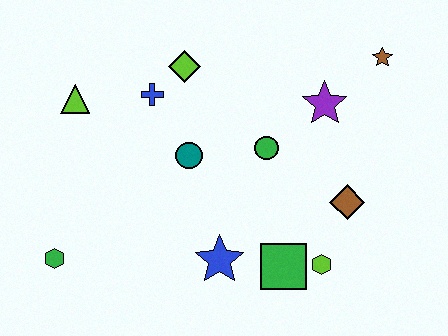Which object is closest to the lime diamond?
The blue cross is closest to the lime diamond.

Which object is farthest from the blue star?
The brown star is farthest from the blue star.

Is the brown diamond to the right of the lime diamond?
Yes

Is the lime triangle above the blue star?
Yes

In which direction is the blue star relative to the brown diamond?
The blue star is to the left of the brown diamond.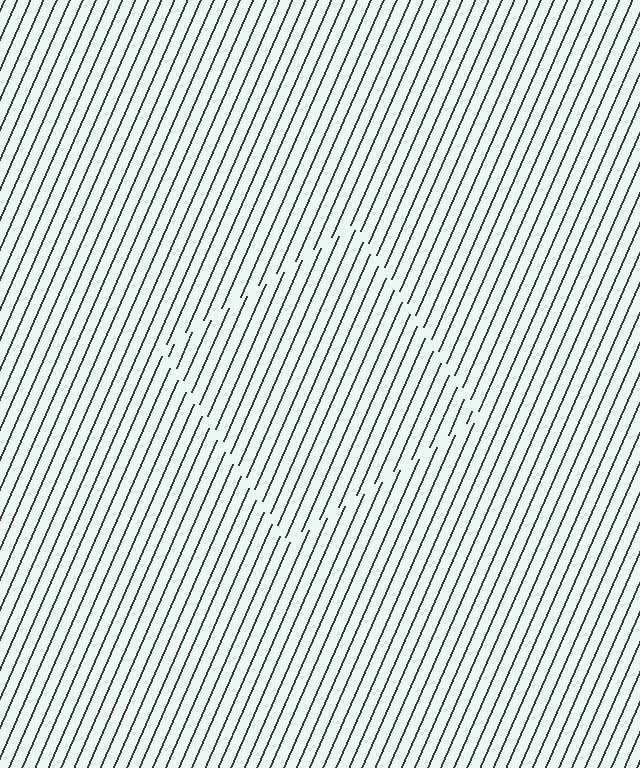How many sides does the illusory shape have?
4 sides — the line-ends trace a square.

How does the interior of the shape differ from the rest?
The interior of the shape contains the same grating, shifted by half a period — the contour is defined by the phase discontinuity where line-ends from the inner and outer gratings abut.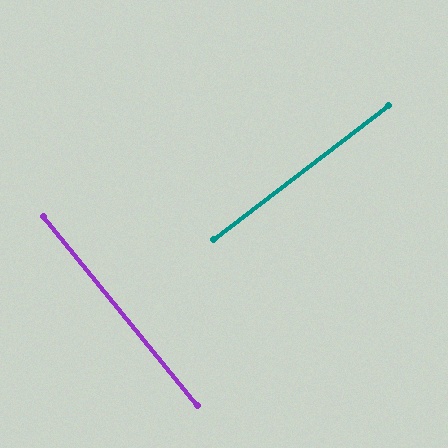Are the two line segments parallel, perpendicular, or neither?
Perpendicular — they meet at approximately 88°.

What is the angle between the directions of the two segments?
Approximately 88 degrees.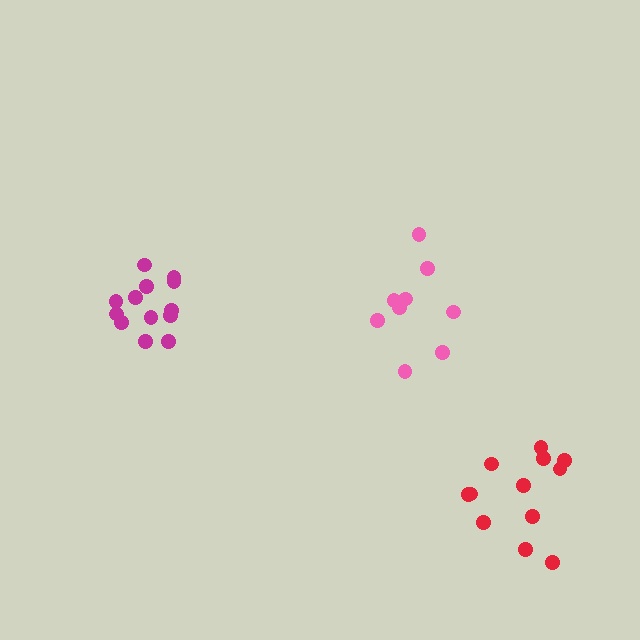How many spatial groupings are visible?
There are 3 spatial groupings.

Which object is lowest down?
The red cluster is bottommost.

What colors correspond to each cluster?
The clusters are colored: red, magenta, pink.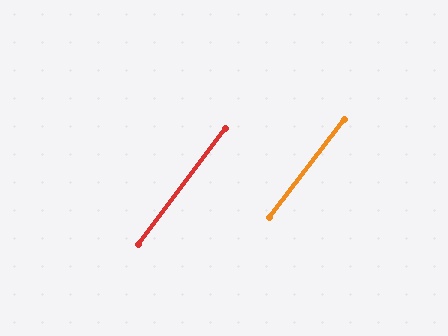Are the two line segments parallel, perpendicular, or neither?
Parallel — their directions differ by only 0.6°.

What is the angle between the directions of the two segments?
Approximately 1 degree.